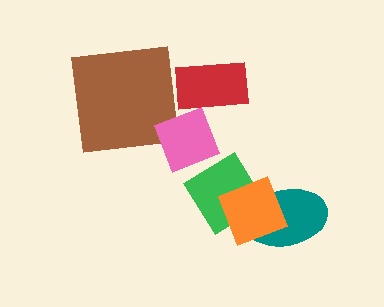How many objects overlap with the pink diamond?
3 objects overlap with the pink diamond.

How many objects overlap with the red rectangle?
1 object overlaps with the red rectangle.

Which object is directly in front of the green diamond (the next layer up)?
The orange diamond is directly in front of the green diamond.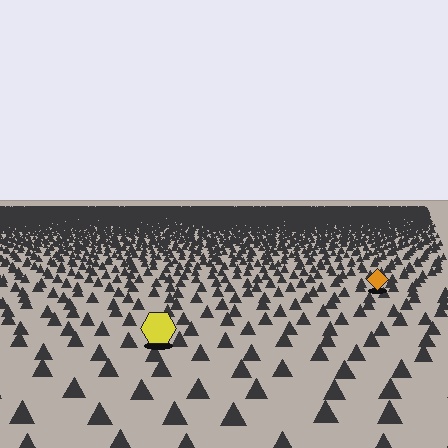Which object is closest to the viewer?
The yellow hexagon is closest. The texture marks near it are larger and more spread out.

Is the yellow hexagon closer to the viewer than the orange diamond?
Yes. The yellow hexagon is closer — you can tell from the texture gradient: the ground texture is coarser near it.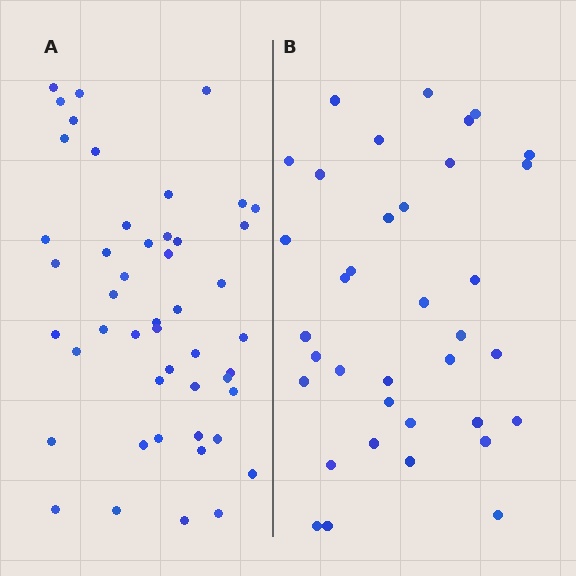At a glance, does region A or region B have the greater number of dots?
Region A (the left region) has more dots.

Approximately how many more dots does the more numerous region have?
Region A has roughly 12 or so more dots than region B.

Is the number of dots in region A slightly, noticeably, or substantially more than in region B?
Region A has noticeably more, but not dramatically so. The ratio is roughly 1.3 to 1.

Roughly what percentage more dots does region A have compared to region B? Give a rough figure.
About 35% more.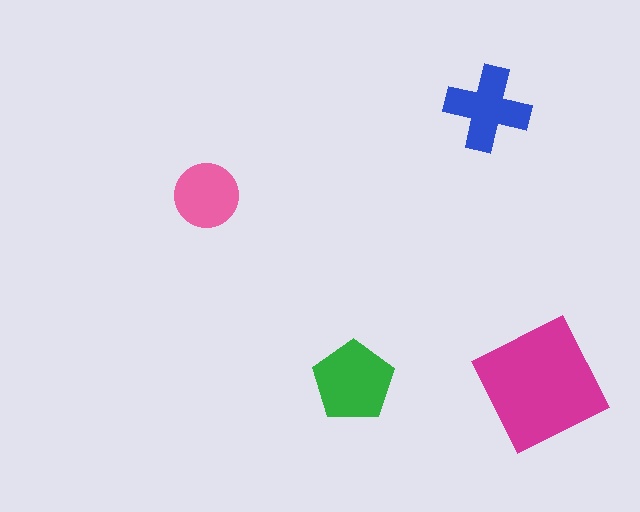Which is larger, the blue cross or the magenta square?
The magenta square.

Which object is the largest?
The magenta square.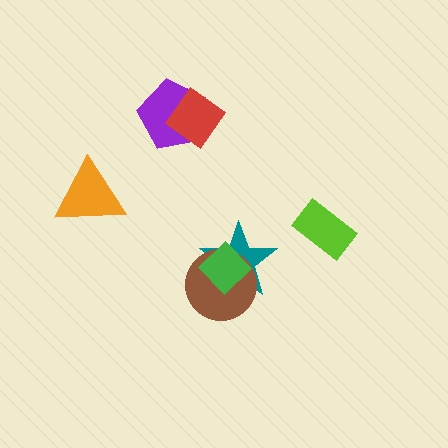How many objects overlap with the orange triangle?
0 objects overlap with the orange triangle.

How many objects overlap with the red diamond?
1 object overlaps with the red diamond.